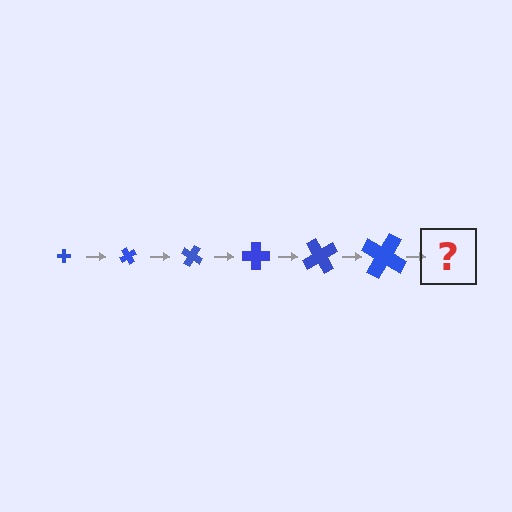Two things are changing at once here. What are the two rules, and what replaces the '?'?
The two rules are that the cross grows larger each step and it rotates 60 degrees each step. The '?' should be a cross, larger than the previous one and rotated 360 degrees from the start.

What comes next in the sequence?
The next element should be a cross, larger than the previous one and rotated 360 degrees from the start.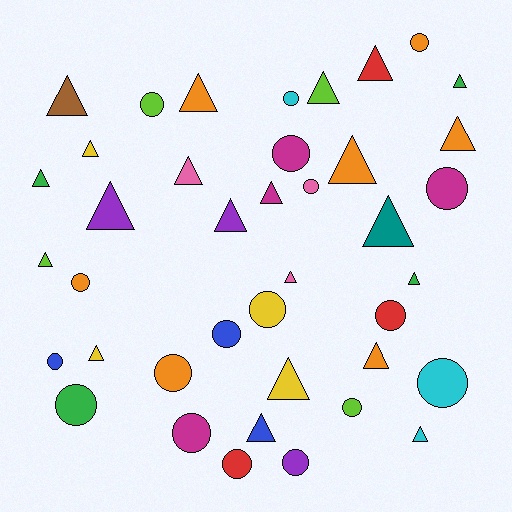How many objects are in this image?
There are 40 objects.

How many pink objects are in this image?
There are 3 pink objects.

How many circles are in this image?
There are 18 circles.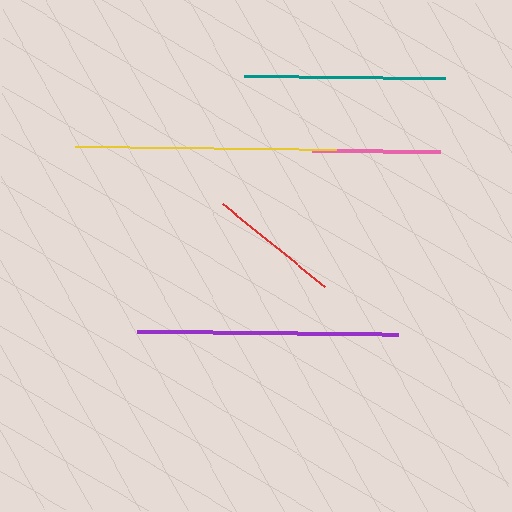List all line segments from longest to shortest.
From longest to shortest: purple, yellow, teal, red, pink.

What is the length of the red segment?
The red segment is approximately 132 pixels long.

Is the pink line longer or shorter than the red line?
The red line is longer than the pink line.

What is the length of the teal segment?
The teal segment is approximately 201 pixels long.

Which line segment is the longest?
The purple line is the longest at approximately 260 pixels.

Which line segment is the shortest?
The pink line is the shortest at approximately 128 pixels.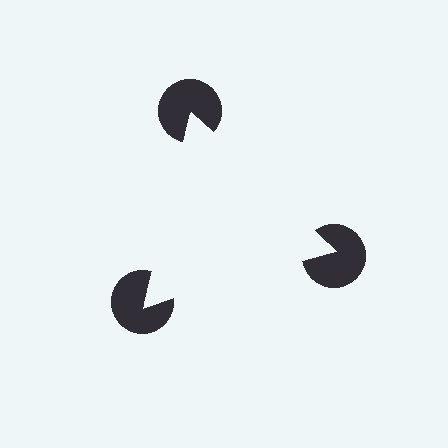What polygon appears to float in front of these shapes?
An illusory triangle — its edges are inferred from the aligned wedge cuts in the pac-man discs, not physically drawn.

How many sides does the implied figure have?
3 sides.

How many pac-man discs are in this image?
There are 3 — one at each vertex of the illusory triangle.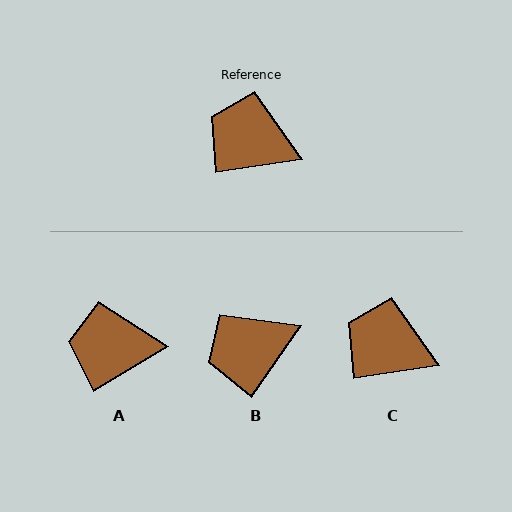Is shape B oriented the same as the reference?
No, it is off by about 47 degrees.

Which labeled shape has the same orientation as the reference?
C.